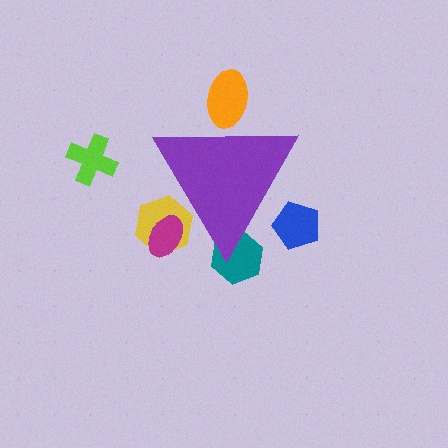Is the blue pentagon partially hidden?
Yes, the blue pentagon is partially hidden behind the purple triangle.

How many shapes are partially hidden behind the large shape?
5 shapes are partially hidden.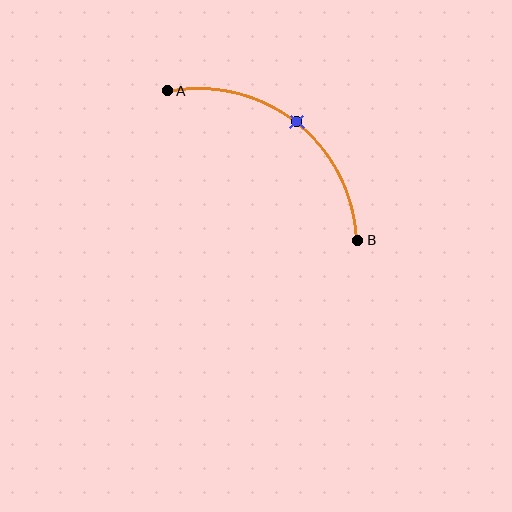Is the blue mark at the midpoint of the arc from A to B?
Yes. The blue mark lies on the arc at equal arc-length from both A and B — it is the arc midpoint.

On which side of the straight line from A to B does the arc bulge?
The arc bulges above and to the right of the straight line connecting A and B.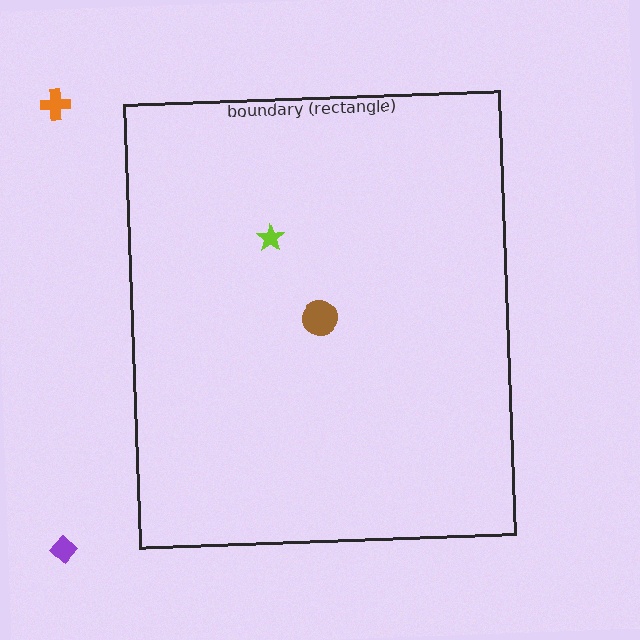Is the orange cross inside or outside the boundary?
Outside.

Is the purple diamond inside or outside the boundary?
Outside.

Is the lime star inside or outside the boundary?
Inside.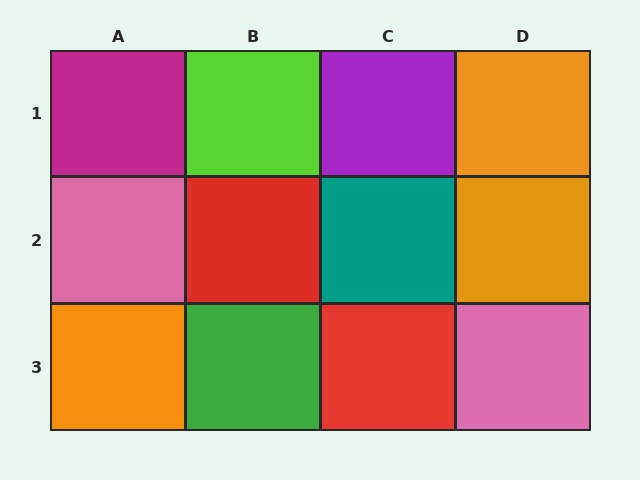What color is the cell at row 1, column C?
Purple.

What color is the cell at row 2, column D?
Orange.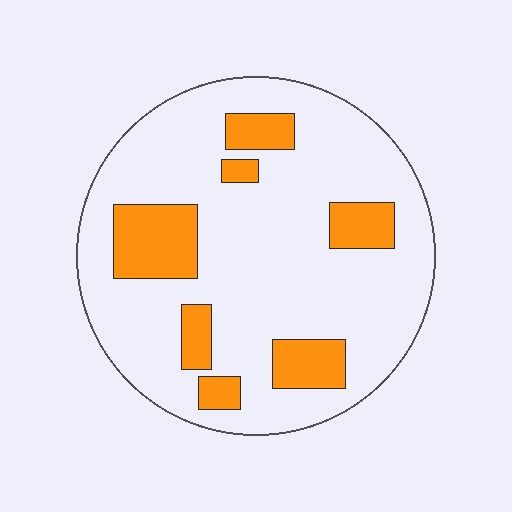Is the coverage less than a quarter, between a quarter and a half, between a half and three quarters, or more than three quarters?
Less than a quarter.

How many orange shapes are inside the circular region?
7.